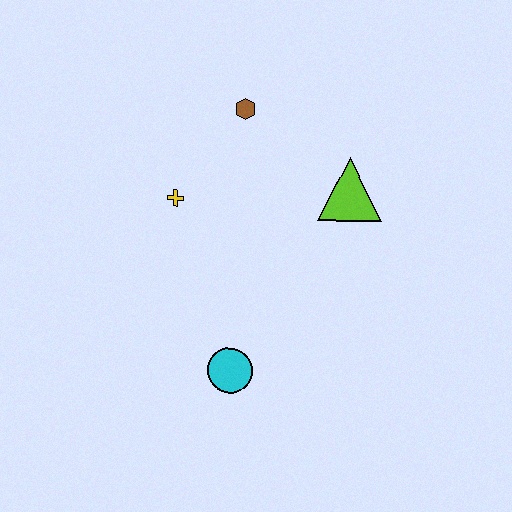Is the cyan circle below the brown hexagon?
Yes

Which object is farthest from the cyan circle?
The brown hexagon is farthest from the cyan circle.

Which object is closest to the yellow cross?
The brown hexagon is closest to the yellow cross.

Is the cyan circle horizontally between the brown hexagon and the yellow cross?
Yes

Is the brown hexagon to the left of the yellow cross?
No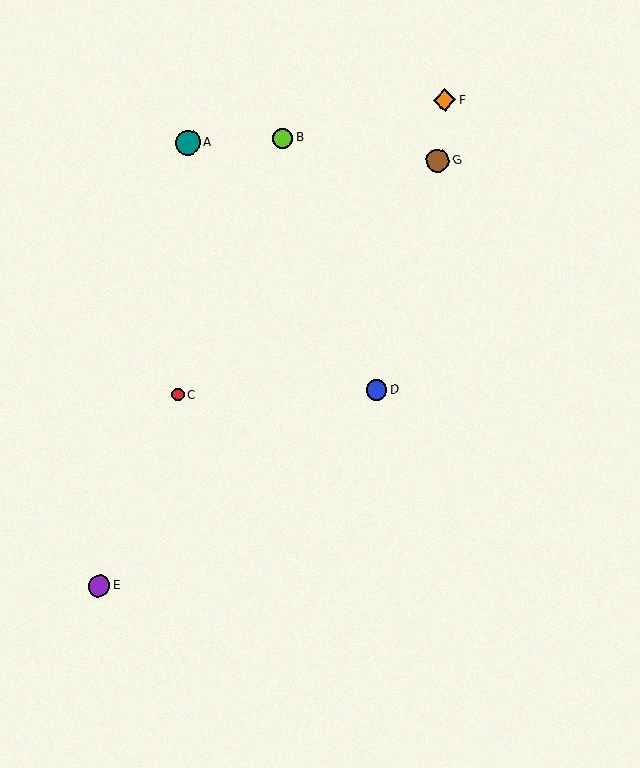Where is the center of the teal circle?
The center of the teal circle is at (188, 143).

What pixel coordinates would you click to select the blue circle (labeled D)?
Click at (377, 390) to select the blue circle D.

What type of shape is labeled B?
Shape B is a lime circle.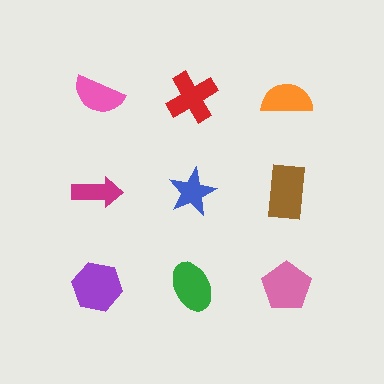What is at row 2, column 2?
A blue star.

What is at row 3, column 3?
A pink pentagon.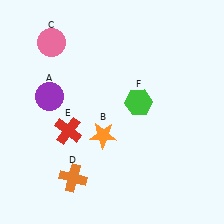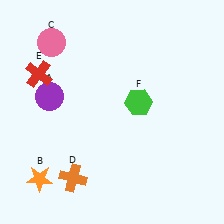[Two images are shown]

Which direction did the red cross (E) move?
The red cross (E) moved up.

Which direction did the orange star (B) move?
The orange star (B) moved left.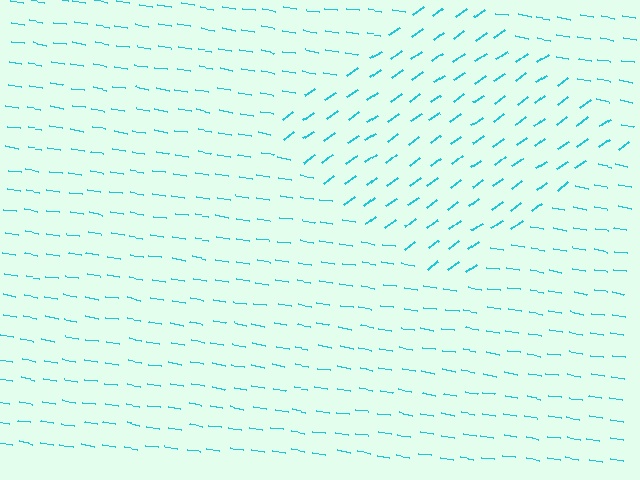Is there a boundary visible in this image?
Yes, there is a texture boundary formed by a change in line orientation.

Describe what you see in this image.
The image is filled with small cyan line segments. A diamond region in the image has lines oriented differently from the surrounding lines, creating a visible texture boundary.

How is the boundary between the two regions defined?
The boundary is defined purely by a change in line orientation (approximately 45 degrees difference). All lines are the same color and thickness.